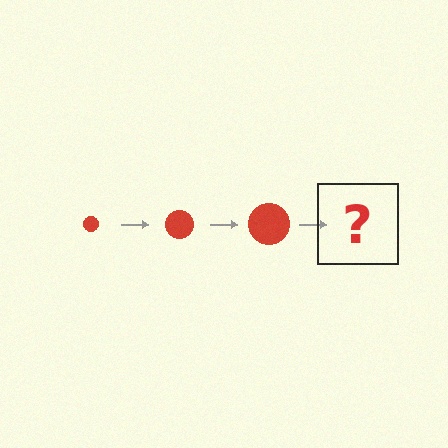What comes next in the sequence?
The next element should be a red circle, larger than the previous one.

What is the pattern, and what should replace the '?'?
The pattern is that the circle gets progressively larger each step. The '?' should be a red circle, larger than the previous one.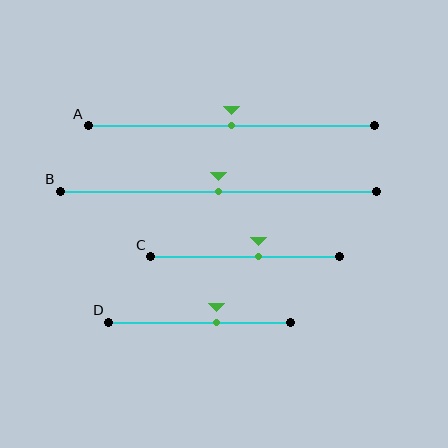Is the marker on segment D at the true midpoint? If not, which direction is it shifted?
No, the marker on segment D is shifted to the right by about 10% of the segment length.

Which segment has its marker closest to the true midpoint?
Segment A has its marker closest to the true midpoint.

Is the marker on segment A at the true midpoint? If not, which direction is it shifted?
Yes, the marker on segment A is at the true midpoint.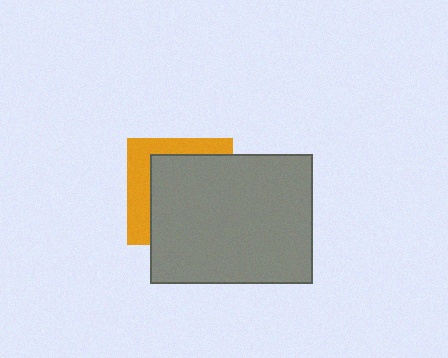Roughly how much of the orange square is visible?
A small part of it is visible (roughly 32%).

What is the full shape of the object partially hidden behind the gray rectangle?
The partially hidden object is an orange square.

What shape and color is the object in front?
The object in front is a gray rectangle.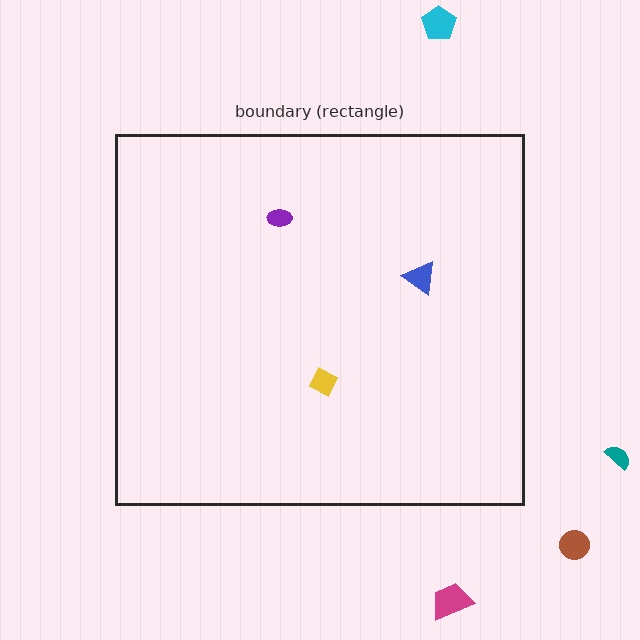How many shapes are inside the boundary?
3 inside, 4 outside.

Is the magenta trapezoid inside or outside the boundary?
Outside.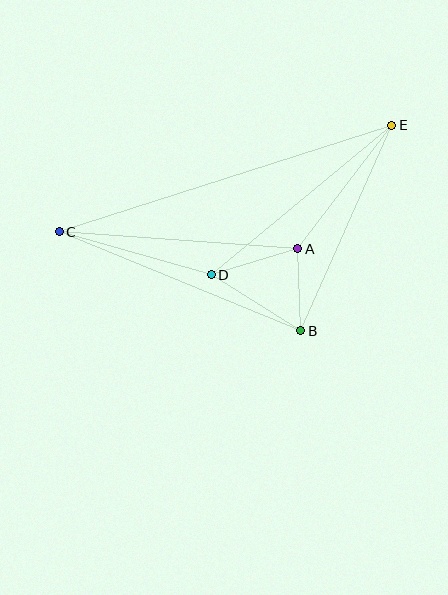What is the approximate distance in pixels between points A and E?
The distance between A and E is approximately 155 pixels.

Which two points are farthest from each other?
Points C and E are farthest from each other.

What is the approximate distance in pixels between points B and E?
The distance between B and E is approximately 225 pixels.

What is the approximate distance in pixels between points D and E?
The distance between D and E is approximately 234 pixels.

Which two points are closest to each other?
Points A and B are closest to each other.